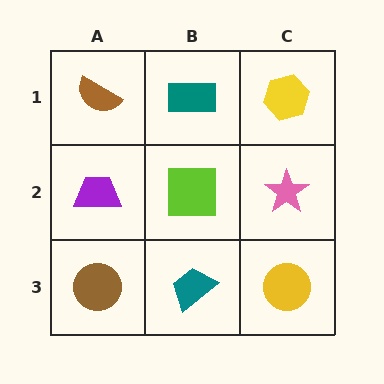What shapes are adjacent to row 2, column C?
A yellow hexagon (row 1, column C), a yellow circle (row 3, column C), a lime square (row 2, column B).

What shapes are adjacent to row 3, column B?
A lime square (row 2, column B), a brown circle (row 3, column A), a yellow circle (row 3, column C).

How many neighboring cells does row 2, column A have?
3.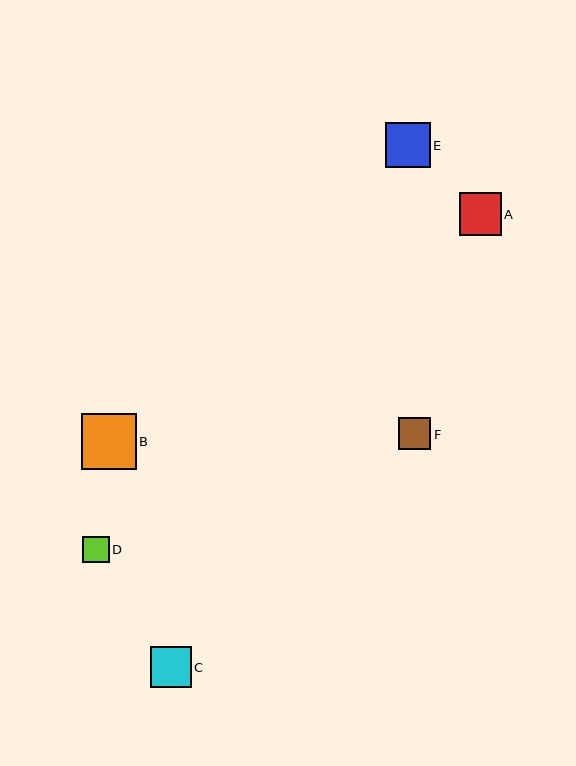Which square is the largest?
Square B is the largest with a size of approximately 55 pixels.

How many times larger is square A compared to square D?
Square A is approximately 1.6 times the size of square D.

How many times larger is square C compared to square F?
Square C is approximately 1.3 times the size of square F.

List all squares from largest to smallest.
From largest to smallest: B, E, A, C, F, D.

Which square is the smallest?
Square D is the smallest with a size of approximately 27 pixels.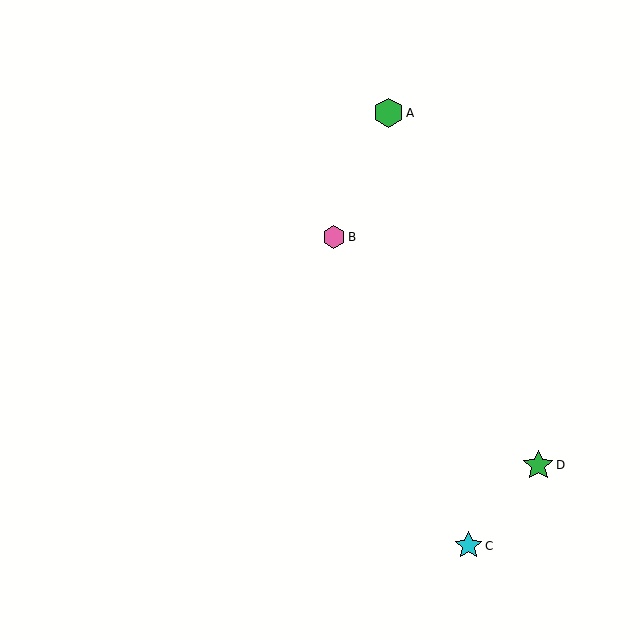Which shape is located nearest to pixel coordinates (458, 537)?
The cyan star (labeled C) at (468, 546) is nearest to that location.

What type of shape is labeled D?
Shape D is a green star.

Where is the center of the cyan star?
The center of the cyan star is at (468, 546).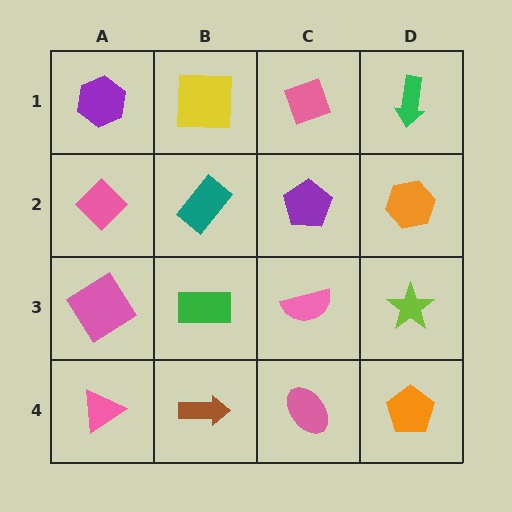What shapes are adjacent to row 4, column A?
A pink diamond (row 3, column A), a brown arrow (row 4, column B).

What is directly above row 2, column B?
A yellow square.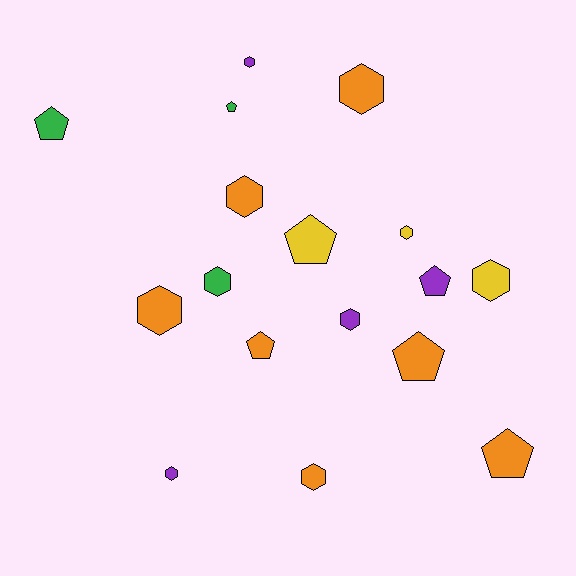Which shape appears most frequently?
Hexagon, with 10 objects.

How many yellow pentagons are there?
There is 1 yellow pentagon.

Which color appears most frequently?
Orange, with 7 objects.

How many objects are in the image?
There are 17 objects.